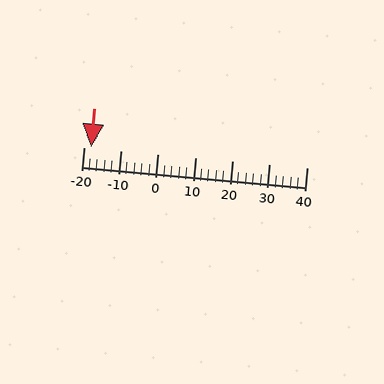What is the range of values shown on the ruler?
The ruler shows values from -20 to 40.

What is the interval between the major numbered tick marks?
The major tick marks are spaced 10 units apart.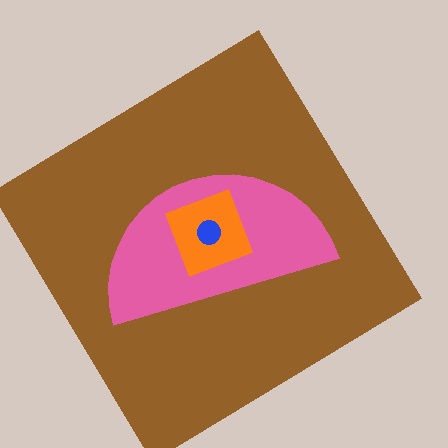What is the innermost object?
The blue circle.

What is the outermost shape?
The brown diamond.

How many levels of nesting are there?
4.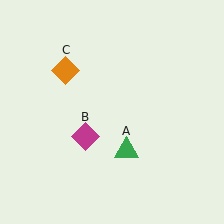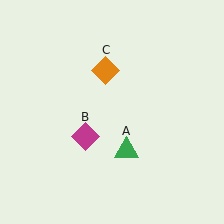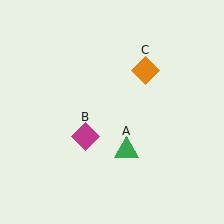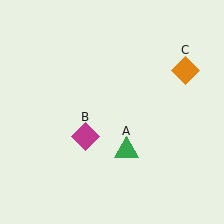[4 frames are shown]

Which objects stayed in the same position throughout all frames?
Green triangle (object A) and magenta diamond (object B) remained stationary.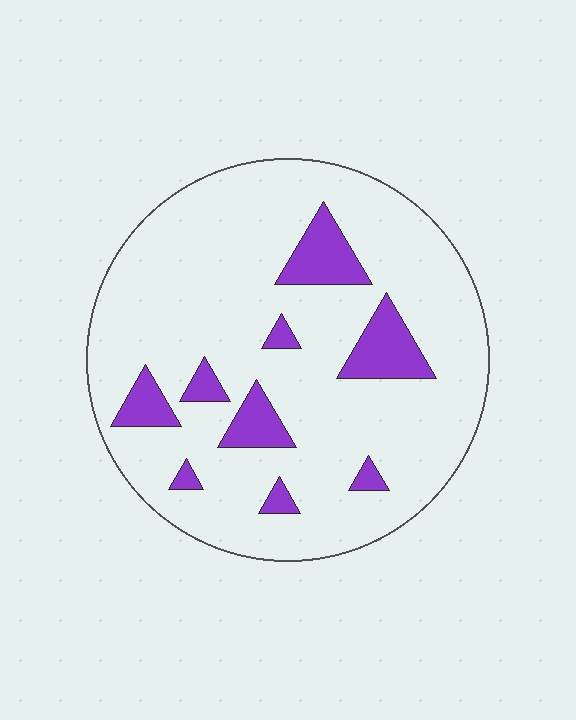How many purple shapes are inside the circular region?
9.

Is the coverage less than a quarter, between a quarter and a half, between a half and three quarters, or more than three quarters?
Less than a quarter.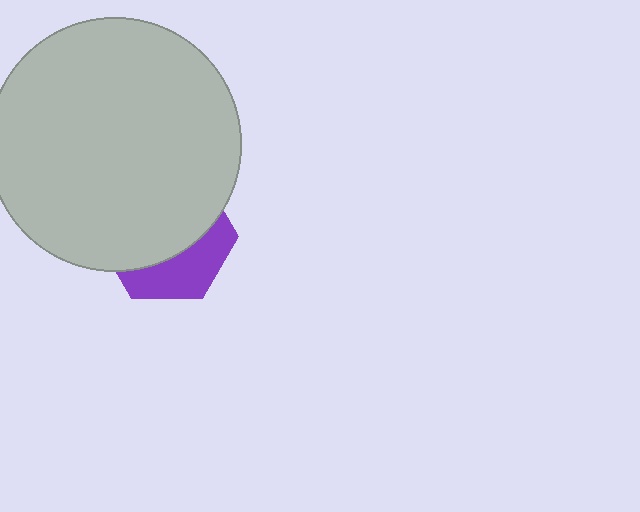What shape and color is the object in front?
The object in front is a light gray circle.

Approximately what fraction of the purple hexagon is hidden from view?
Roughly 65% of the purple hexagon is hidden behind the light gray circle.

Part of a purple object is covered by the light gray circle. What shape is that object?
It is a hexagon.